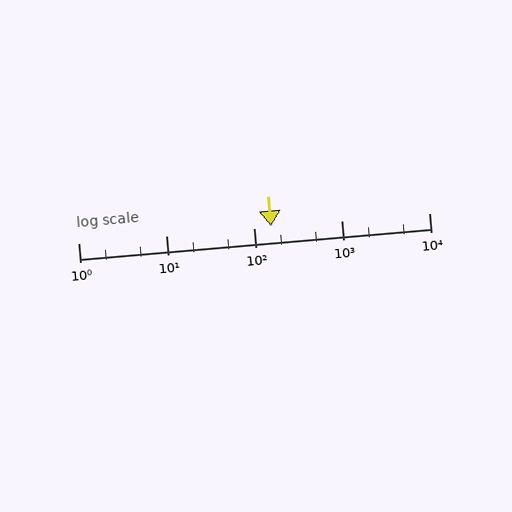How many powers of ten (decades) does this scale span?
The scale spans 4 decades, from 1 to 10000.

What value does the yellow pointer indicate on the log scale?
The pointer indicates approximately 160.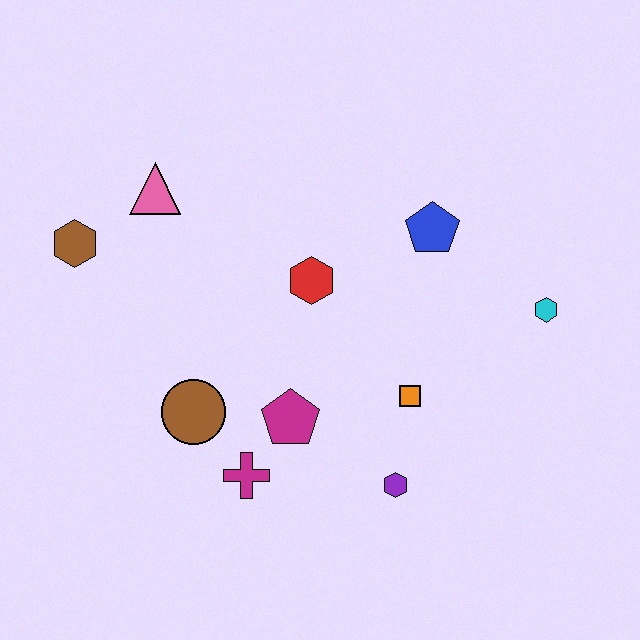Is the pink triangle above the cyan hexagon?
Yes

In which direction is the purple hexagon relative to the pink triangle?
The purple hexagon is below the pink triangle.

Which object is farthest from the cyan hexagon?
The brown hexagon is farthest from the cyan hexagon.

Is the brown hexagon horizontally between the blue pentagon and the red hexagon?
No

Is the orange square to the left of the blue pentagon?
Yes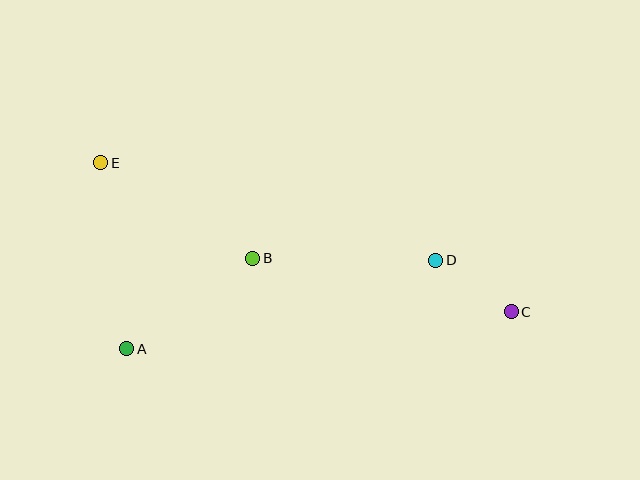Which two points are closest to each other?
Points C and D are closest to each other.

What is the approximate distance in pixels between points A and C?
The distance between A and C is approximately 386 pixels.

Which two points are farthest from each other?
Points C and E are farthest from each other.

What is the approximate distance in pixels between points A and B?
The distance between A and B is approximately 155 pixels.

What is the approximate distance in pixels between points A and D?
The distance between A and D is approximately 322 pixels.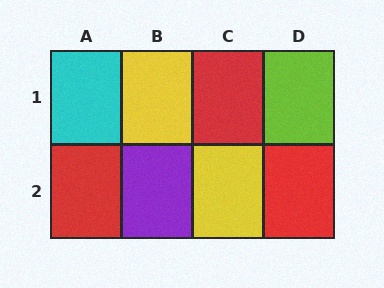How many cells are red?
3 cells are red.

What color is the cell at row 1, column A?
Cyan.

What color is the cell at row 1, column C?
Red.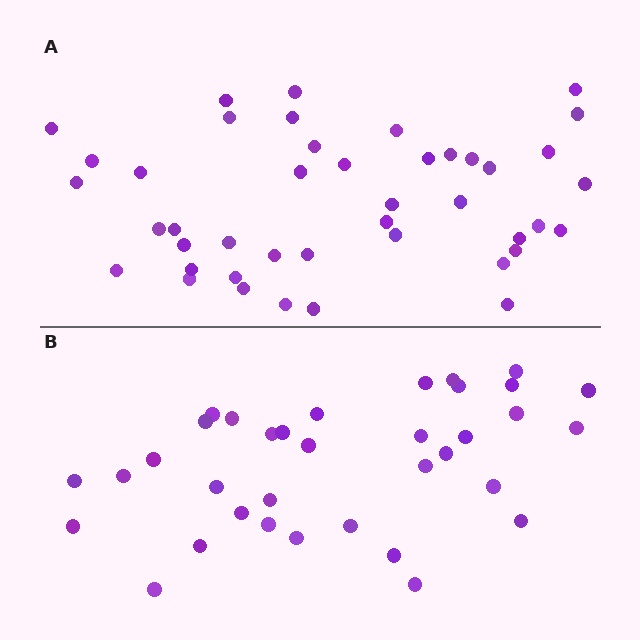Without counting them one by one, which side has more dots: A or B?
Region A (the top region) has more dots.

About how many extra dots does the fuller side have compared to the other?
Region A has roughly 8 or so more dots than region B.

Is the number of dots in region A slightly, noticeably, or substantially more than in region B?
Region A has only slightly more — the two regions are fairly close. The ratio is roughly 1.2 to 1.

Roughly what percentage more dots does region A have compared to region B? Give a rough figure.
About 25% more.